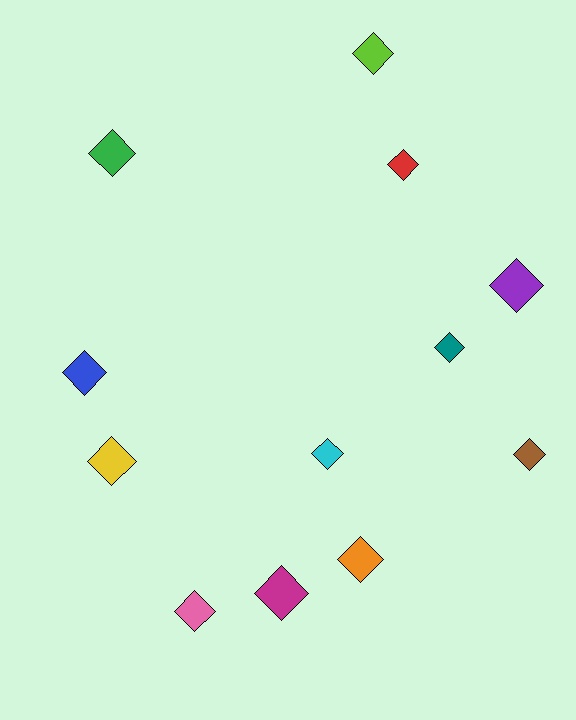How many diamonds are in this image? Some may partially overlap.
There are 12 diamonds.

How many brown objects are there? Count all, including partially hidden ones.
There is 1 brown object.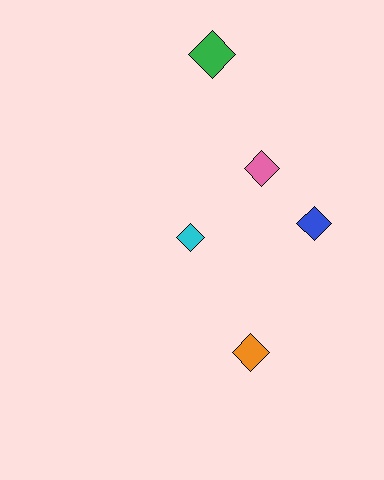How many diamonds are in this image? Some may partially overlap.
There are 5 diamonds.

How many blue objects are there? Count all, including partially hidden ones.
There is 1 blue object.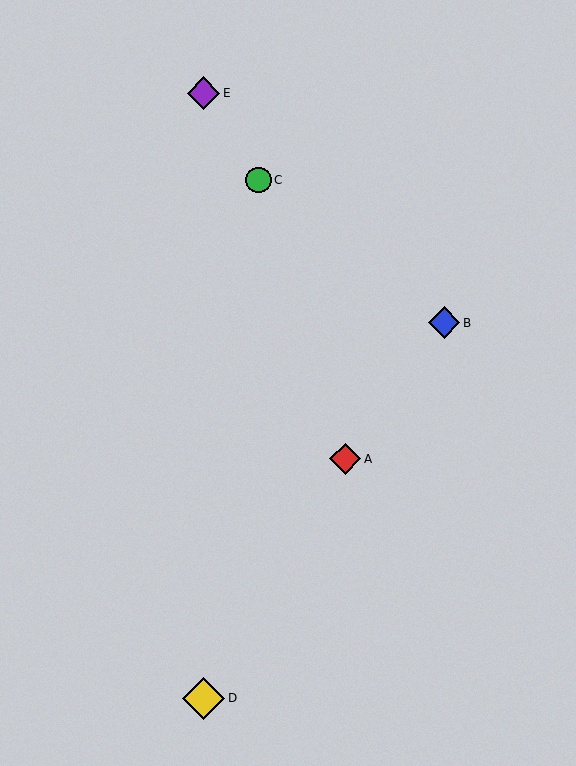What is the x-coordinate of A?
Object A is at x≈345.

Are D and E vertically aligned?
Yes, both are at x≈204.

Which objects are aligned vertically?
Objects D, E are aligned vertically.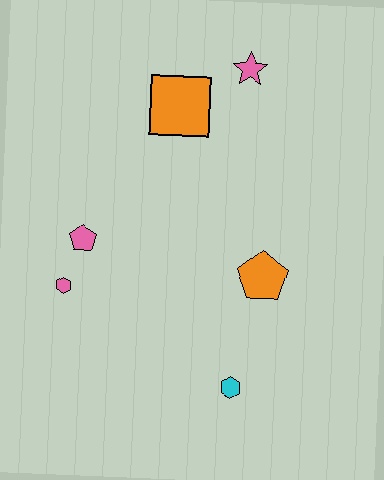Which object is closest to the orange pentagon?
The cyan hexagon is closest to the orange pentagon.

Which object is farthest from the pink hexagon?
The pink star is farthest from the pink hexagon.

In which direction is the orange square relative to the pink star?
The orange square is to the left of the pink star.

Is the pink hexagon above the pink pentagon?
No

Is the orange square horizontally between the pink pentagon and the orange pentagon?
Yes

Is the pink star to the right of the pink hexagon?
Yes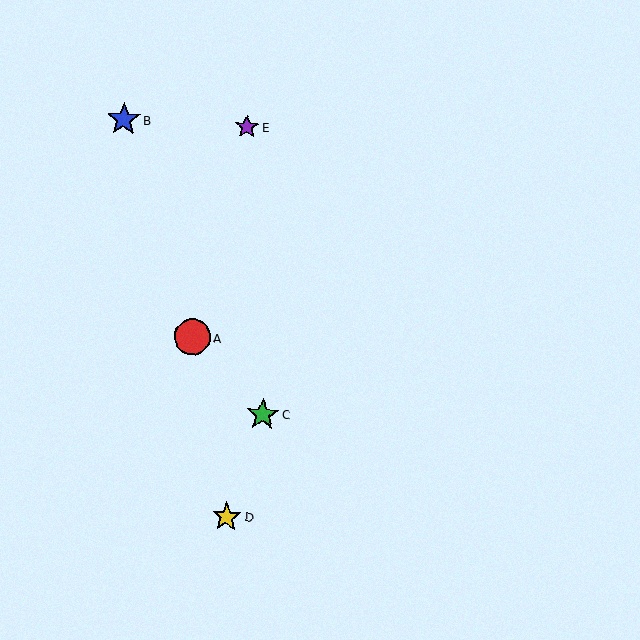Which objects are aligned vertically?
Objects D, E are aligned vertically.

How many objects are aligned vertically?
2 objects (D, E) are aligned vertically.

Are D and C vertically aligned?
No, D is at x≈227 and C is at x≈263.